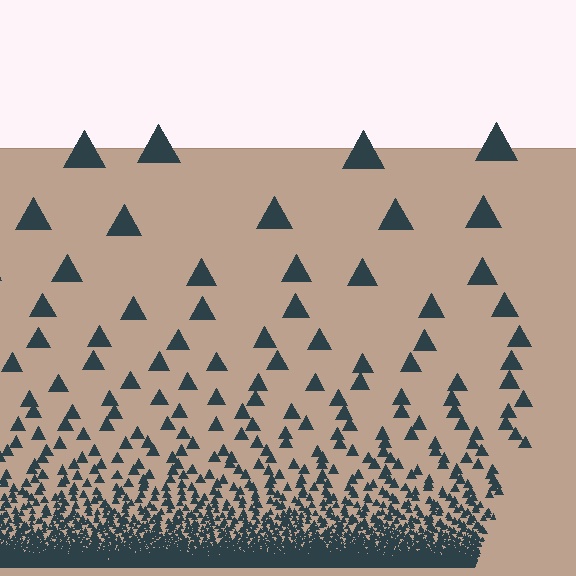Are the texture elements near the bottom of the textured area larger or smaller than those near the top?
Smaller. The gradient is inverted — elements near the bottom are smaller and denser.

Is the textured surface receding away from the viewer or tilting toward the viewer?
The surface appears to tilt toward the viewer. Texture elements get larger and sparser toward the top.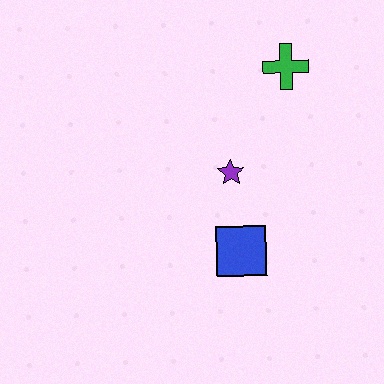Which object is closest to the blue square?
The purple star is closest to the blue square.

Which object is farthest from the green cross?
The blue square is farthest from the green cross.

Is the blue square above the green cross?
No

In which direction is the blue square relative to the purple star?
The blue square is below the purple star.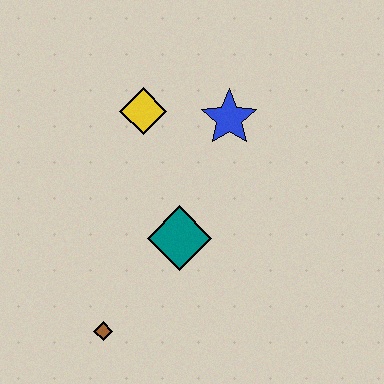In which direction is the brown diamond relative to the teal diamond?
The brown diamond is below the teal diamond.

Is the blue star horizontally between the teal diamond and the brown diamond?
No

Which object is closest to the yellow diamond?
The blue star is closest to the yellow diamond.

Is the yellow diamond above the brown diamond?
Yes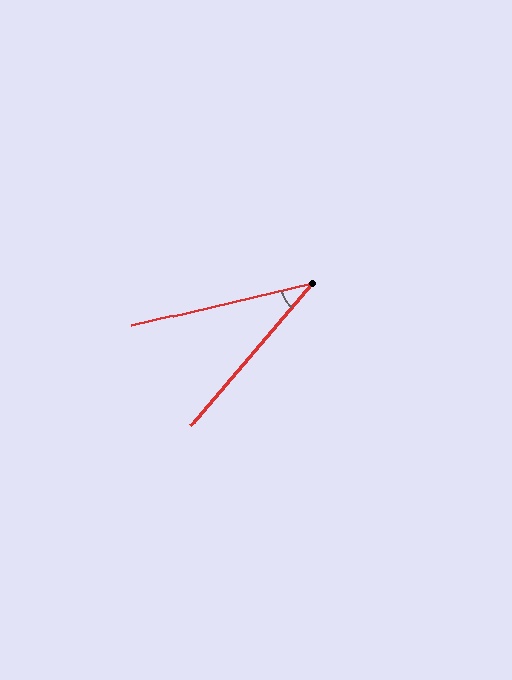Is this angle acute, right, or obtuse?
It is acute.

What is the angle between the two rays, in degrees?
Approximately 36 degrees.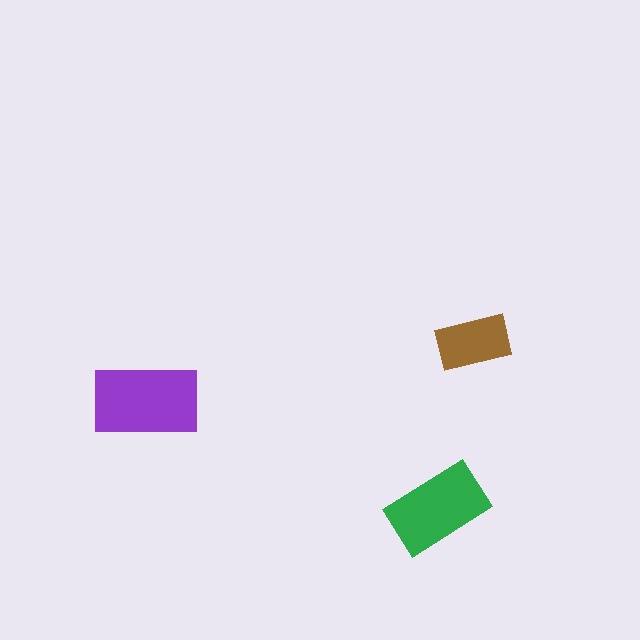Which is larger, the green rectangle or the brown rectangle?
The green one.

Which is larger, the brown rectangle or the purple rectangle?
The purple one.